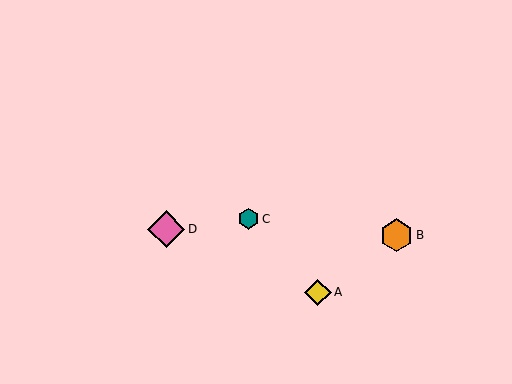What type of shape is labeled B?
Shape B is an orange hexagon.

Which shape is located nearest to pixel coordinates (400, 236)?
The orange hexagon (labeled B) at (397, 235) is nearest to that location.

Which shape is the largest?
The pink diamond (labeled D) is the largest.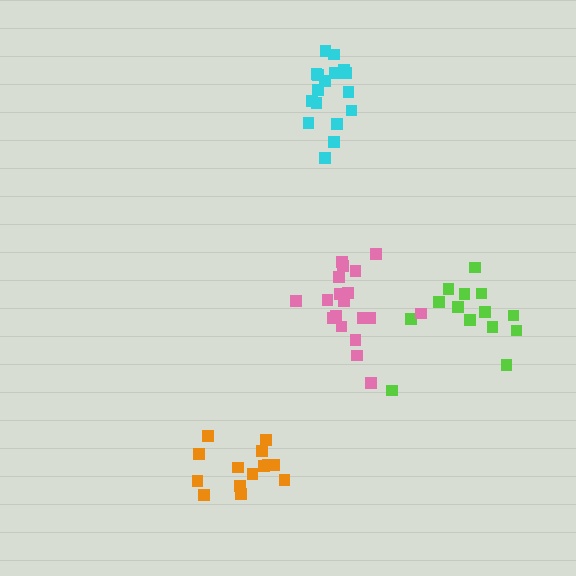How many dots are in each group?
Group 1: 14 dots, Group 2: 14 dots, Group 3: 19 dots, Group 4: 17 dots (64 total).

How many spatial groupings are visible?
There are 4 spatial groupings.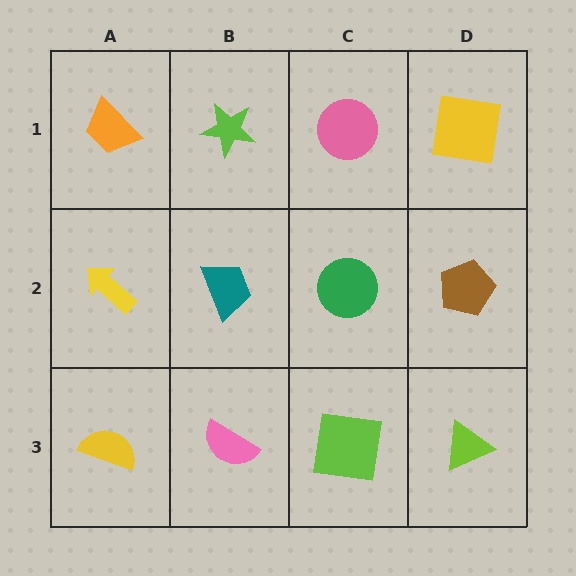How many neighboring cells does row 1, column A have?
2.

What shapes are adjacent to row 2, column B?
A lime star (row 1, column B), a pink semicircle (row 3, column B), a yellow arrow (row 2, column A), a green circle (row 2, column C).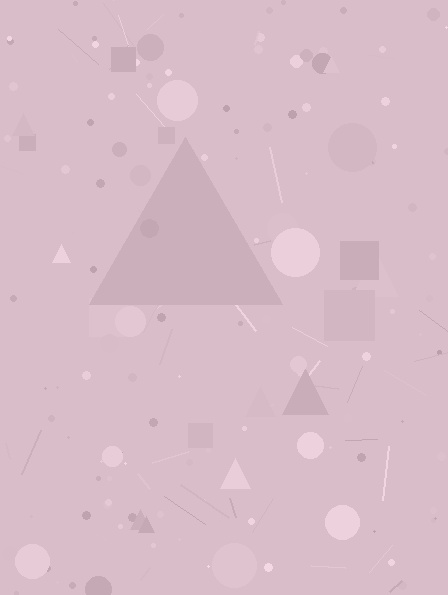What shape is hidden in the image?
A triangle is hidden in the image.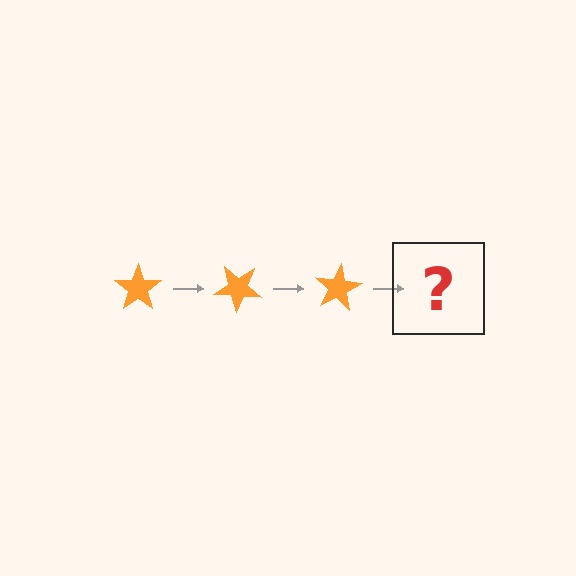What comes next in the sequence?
The next element should be an orange star rotated 120 degrees.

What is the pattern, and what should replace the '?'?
The pattern is that the star rotates 40 degrees each step. The '?' should be an orange star rotated 120 degrees.